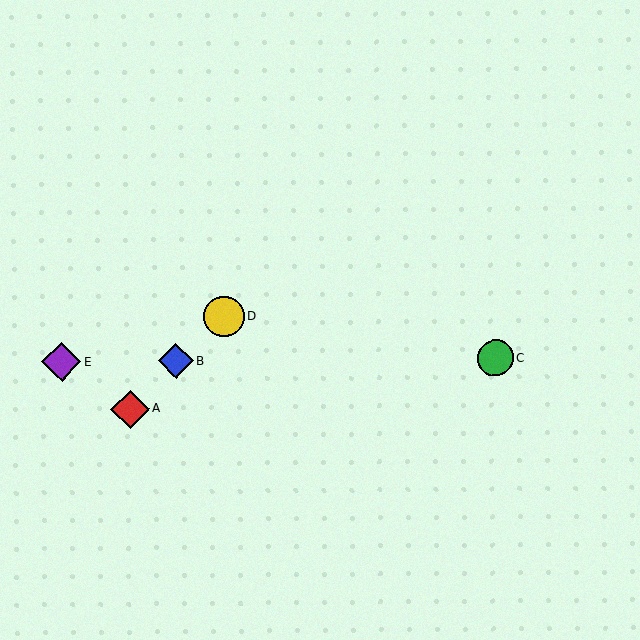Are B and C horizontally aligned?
Yes, both are at y≈361.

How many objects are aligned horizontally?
3 objects (B, C, E) are aligned horizontally.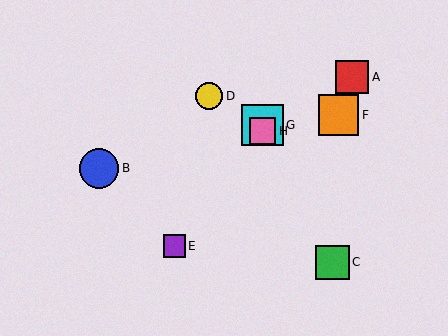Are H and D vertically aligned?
No, H is at x≈263 and D is at x≈209.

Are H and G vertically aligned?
Yes, both are at x≈263.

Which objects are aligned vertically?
Objects G, H are aligned vertically.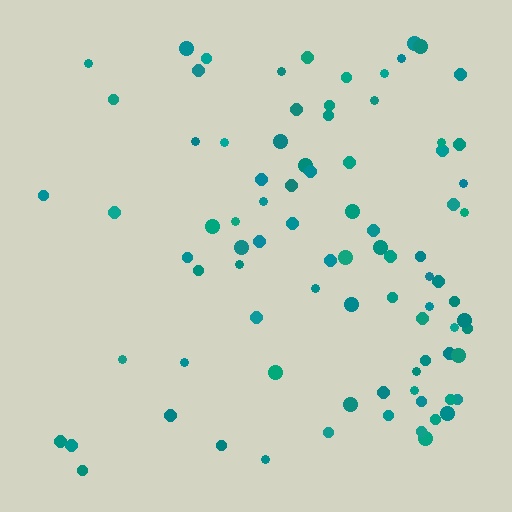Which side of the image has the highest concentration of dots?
The right.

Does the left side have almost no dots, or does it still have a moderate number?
Still a moderate number, just noticeably fewer than the right.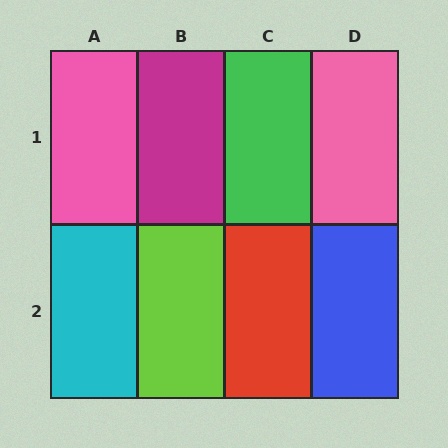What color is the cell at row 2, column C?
Red.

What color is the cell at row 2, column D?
Blue.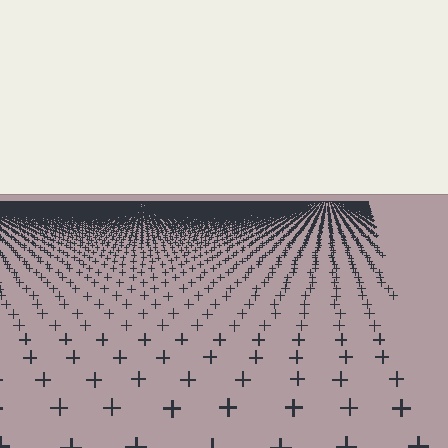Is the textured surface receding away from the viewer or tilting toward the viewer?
The surface is receding away from the viewer. Texture elements get smaller and denser toward the top.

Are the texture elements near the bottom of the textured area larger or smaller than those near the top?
Larger. Near the bottom, elements are closer to the viewer and appear at a bigger on-screen size.